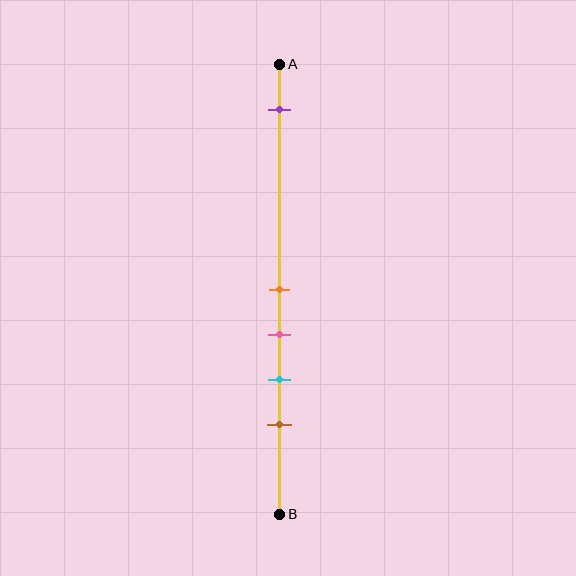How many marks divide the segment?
There are 5 marks dividing the segment.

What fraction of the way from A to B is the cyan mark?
The cyan mark is approximately 70% (0.7) of the way from A to B.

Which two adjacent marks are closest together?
The orange and pink marks are the closest adjacent pair.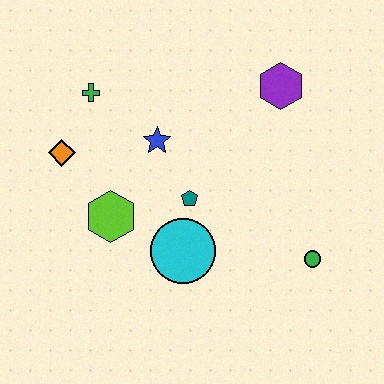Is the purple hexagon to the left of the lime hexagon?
No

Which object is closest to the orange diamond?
The green cross is closest to the orange diamond.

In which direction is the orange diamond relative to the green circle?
The orange diamond is to the left of the green circle.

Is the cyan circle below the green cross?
Yes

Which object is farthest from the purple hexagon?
The orange diamond is farthest from the purple hexagon.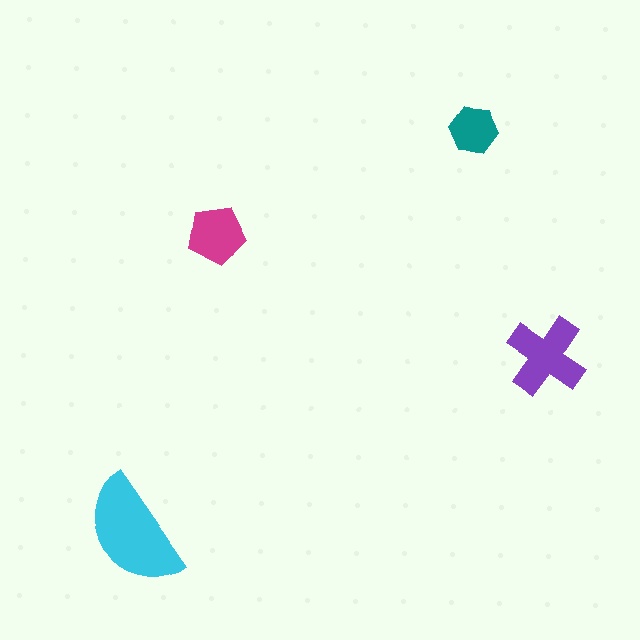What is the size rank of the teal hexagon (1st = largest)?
4th.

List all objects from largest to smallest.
The cyan semicircle, the purple cross, the magenta pentagon, the teal hexagon.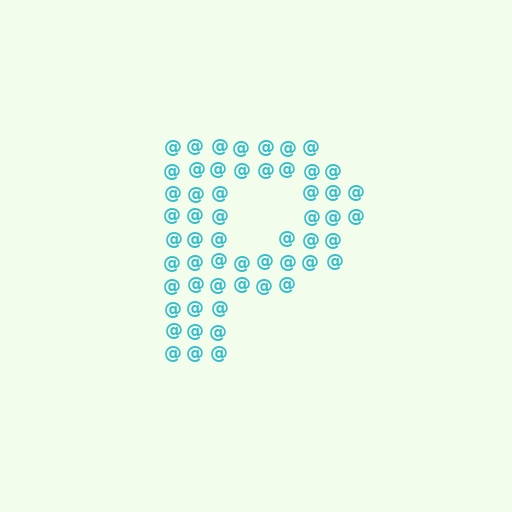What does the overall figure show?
The overall figure shows the letter P.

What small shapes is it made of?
It is made of small at signs.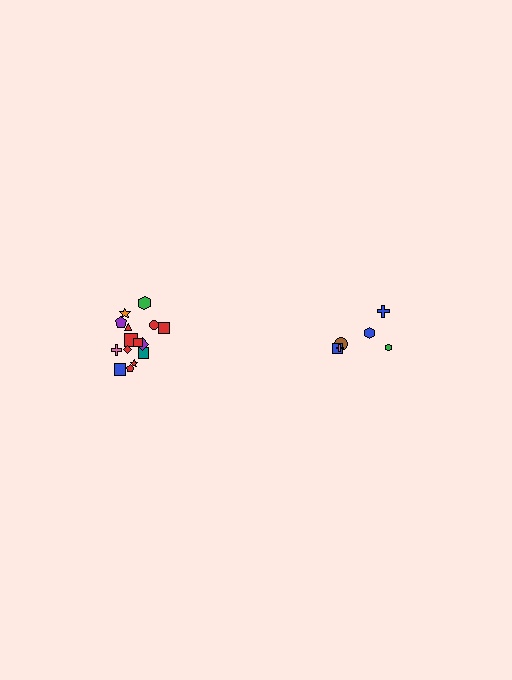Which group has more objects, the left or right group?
The left group.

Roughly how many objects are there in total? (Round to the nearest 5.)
Roughly 20 objects in total.